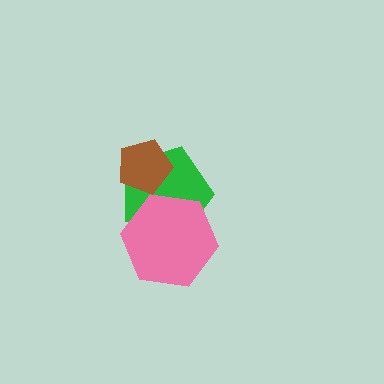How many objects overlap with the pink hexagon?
1 object overlaps with the pink hexagon.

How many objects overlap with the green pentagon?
2 objects overlap with the green pentagon.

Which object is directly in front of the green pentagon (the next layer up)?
The pink hexagon is directly in front of the green pentagon.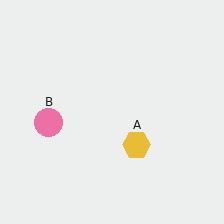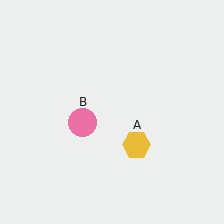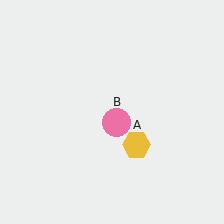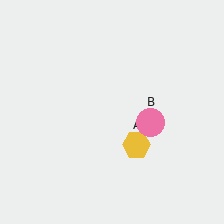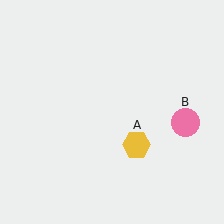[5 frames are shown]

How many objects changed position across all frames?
1 object changed position: pink circle (object B).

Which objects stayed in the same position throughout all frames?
Yellow hexagon (object A) remained stationary.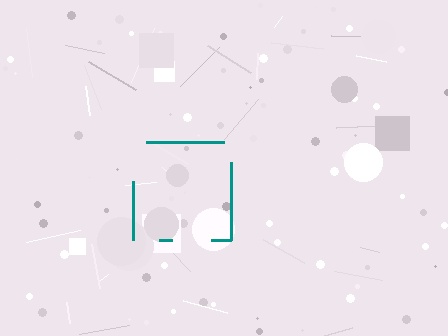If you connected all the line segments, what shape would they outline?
They would outline a square.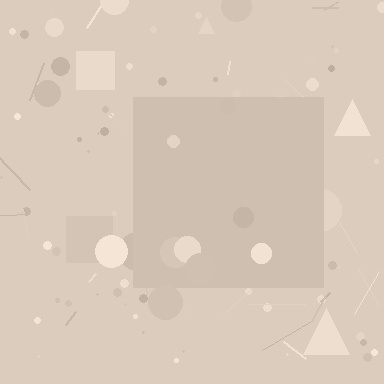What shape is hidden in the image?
A square is hidden in the image.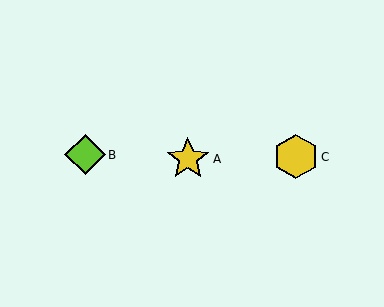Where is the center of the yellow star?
The center of the yellow star is at (188, 159).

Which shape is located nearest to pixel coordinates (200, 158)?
The yellow star (labeled A) at (188, 159) is nearest to that location.